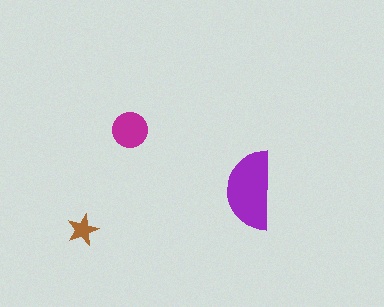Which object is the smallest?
The brown star.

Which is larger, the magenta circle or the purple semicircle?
The purple semicircle.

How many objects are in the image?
There are 3 objects in the image.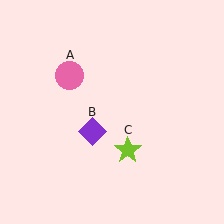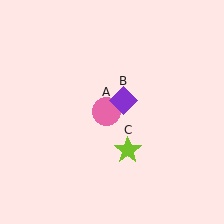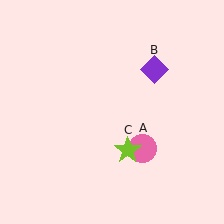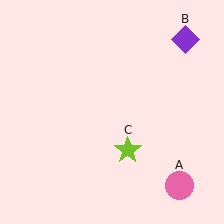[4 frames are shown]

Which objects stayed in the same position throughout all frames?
Lime star (object C) remained stationary.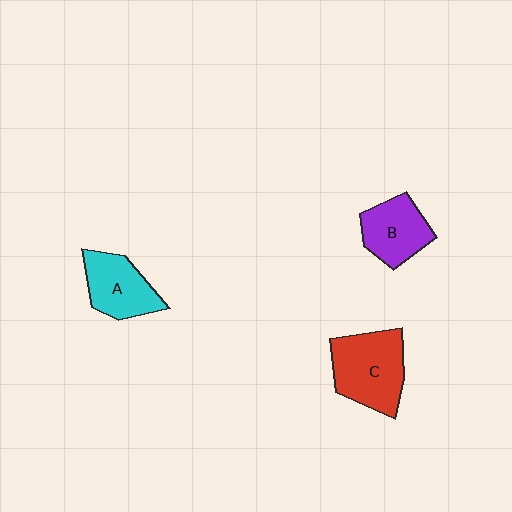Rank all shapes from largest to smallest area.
From largest to smallest: C (red), A (cyan), B (purple).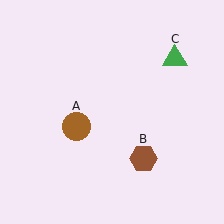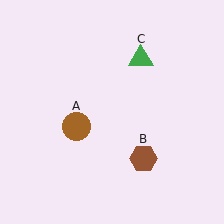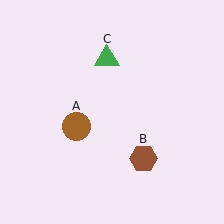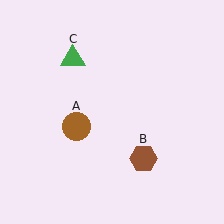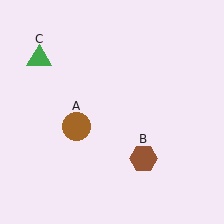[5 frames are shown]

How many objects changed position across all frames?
1 object changed position: green triangle (object C).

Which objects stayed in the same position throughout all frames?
Brown circle (object A) and brown hexagon (object B) remained stationary.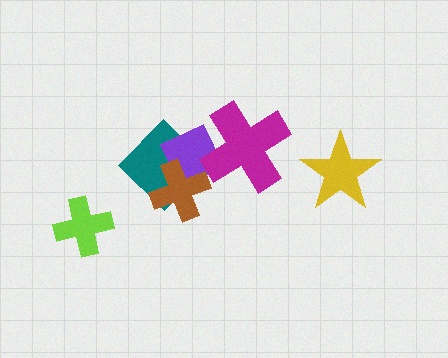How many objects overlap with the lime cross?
0 objects overlap with the lime cross.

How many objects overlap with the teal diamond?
2 objects overlap with the teal diamond.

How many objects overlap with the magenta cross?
1 object overlaps with the magenta cross.